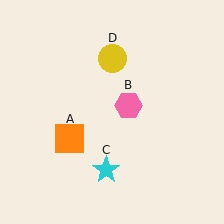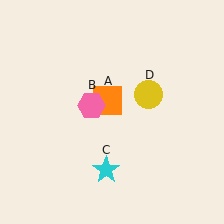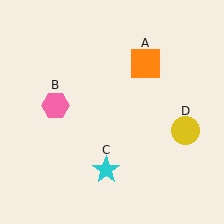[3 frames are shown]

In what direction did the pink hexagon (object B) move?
The pink hexagon (object B) moved left.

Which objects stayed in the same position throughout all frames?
Cyan star (object C) remained stationary.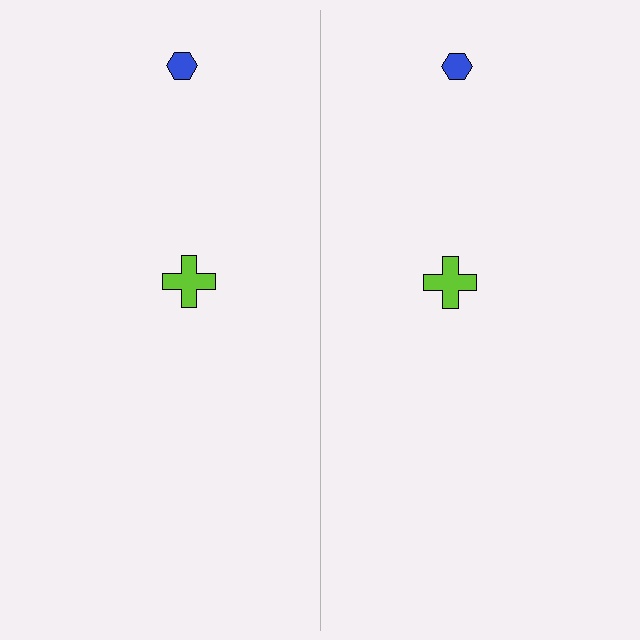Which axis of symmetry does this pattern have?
The pattern has a vertical axis of symmetry running through the center of the image.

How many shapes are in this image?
There are 4 shapes in this image.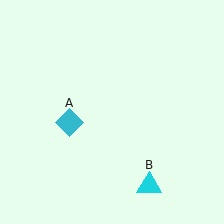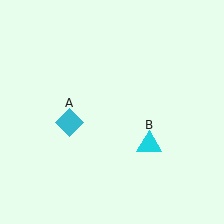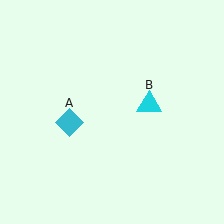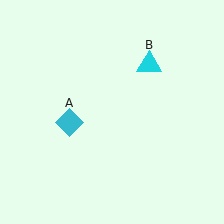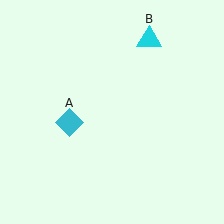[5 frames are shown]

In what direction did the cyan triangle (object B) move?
The cyan triangle (object B) moved up.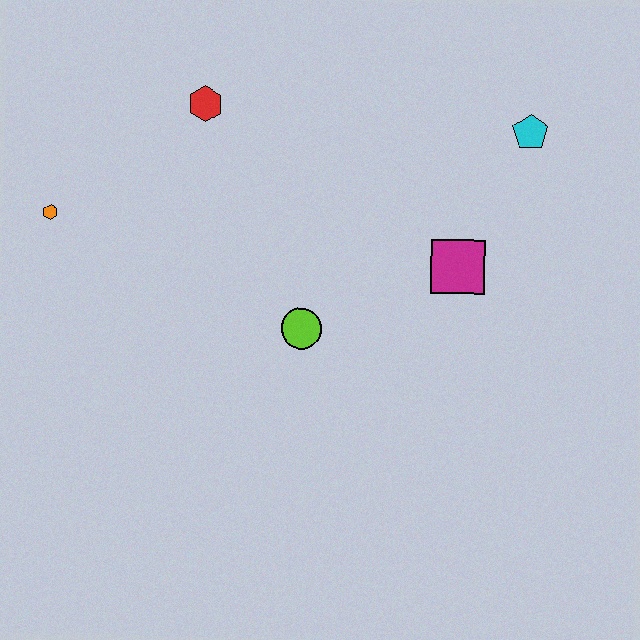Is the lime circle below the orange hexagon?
Yes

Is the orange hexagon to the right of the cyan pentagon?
No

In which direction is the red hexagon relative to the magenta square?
The red hexagon is to the left of the magenta square.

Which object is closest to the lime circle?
The magenta square is closest to the lime circle.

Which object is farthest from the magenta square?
The orange hexagon is farthest from the magenta square.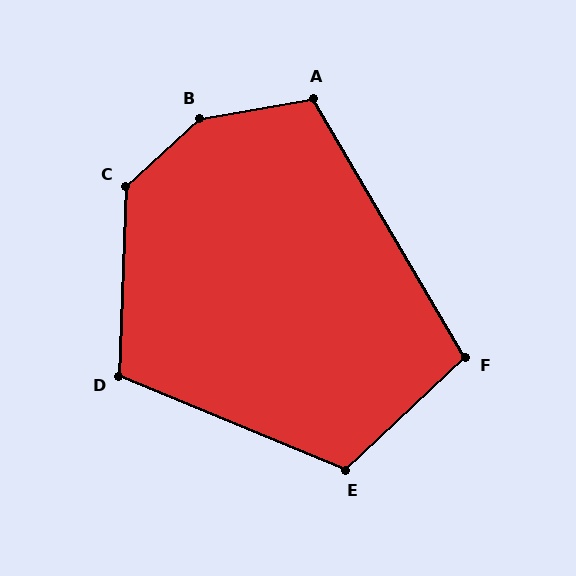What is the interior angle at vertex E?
Approximately 114 degrees (obtuse).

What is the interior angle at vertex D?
Approximately 110 degrees (obtuse).